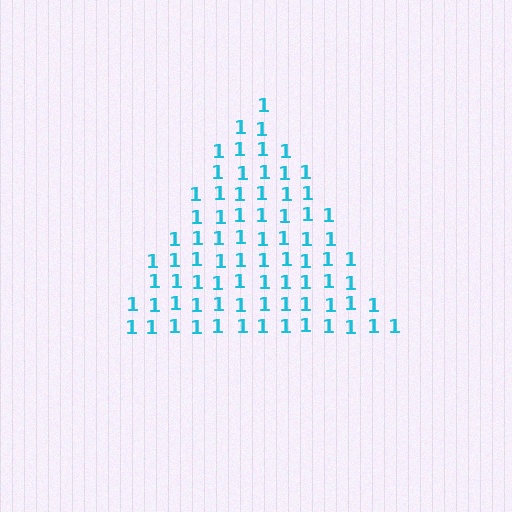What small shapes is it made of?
It is made of small digit 1's.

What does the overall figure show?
The overall figure shows a triangle.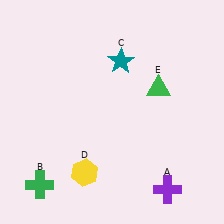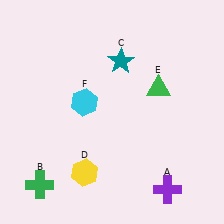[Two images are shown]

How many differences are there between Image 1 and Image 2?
There is 1 difference between the two images.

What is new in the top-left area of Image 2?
A cyan hexagon (F) was added in the top-left area of Image 2.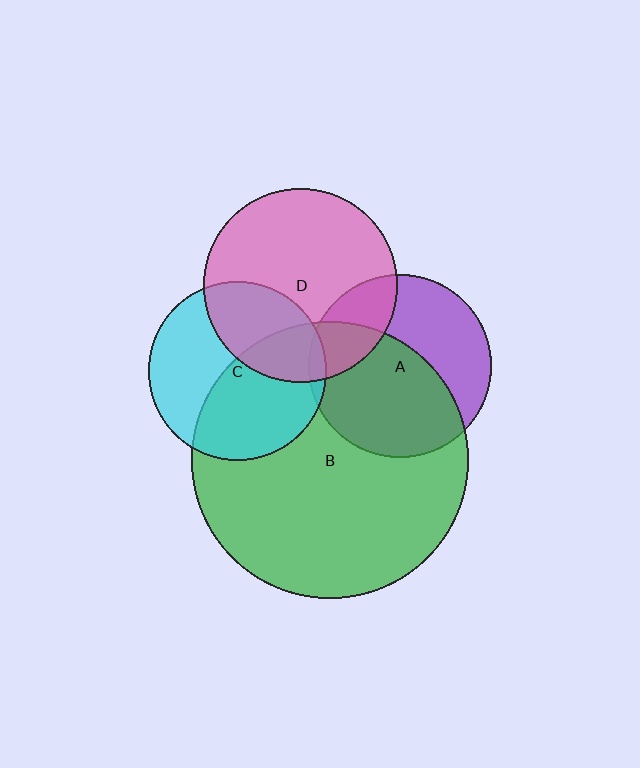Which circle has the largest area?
Circle B (green).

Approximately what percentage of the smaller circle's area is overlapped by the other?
Approximately 20%.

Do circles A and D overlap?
Yes.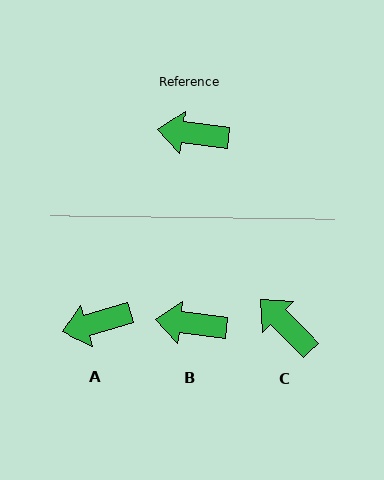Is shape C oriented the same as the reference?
No, it is off by about 39 degrees.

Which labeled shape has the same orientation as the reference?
B.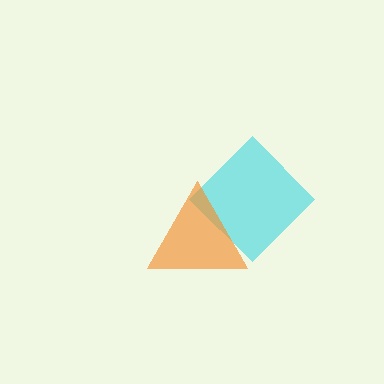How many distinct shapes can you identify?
There are 2 distinct shapes: a cyan diamond, an orange triangle.